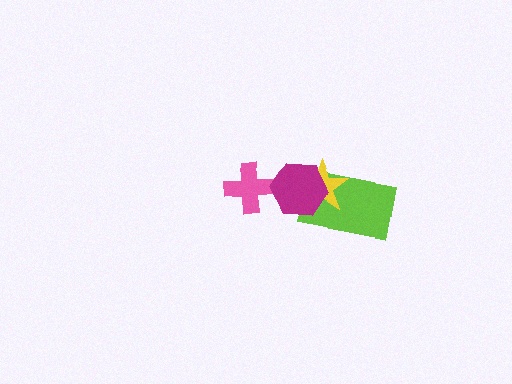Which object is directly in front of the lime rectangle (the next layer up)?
The yellow star is directly in front of the lime rectangle.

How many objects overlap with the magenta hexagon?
2 objects overlap with the magenta hexagon.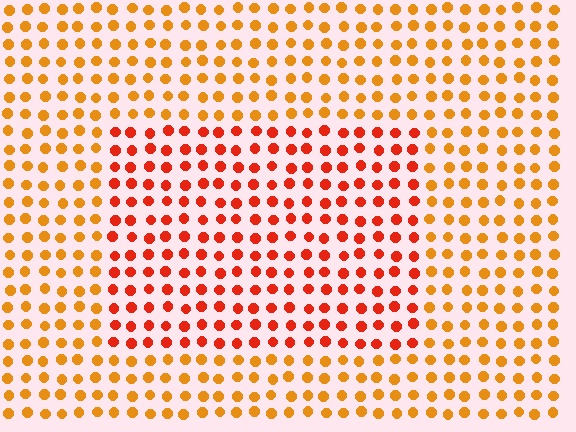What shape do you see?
I see a rectangle.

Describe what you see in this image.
The image is filled with small orange elements in a uniform arrangement. A rectangle-shaped region is visible where the elements are tinted to a slightly different hue, forming a subtle color boundary.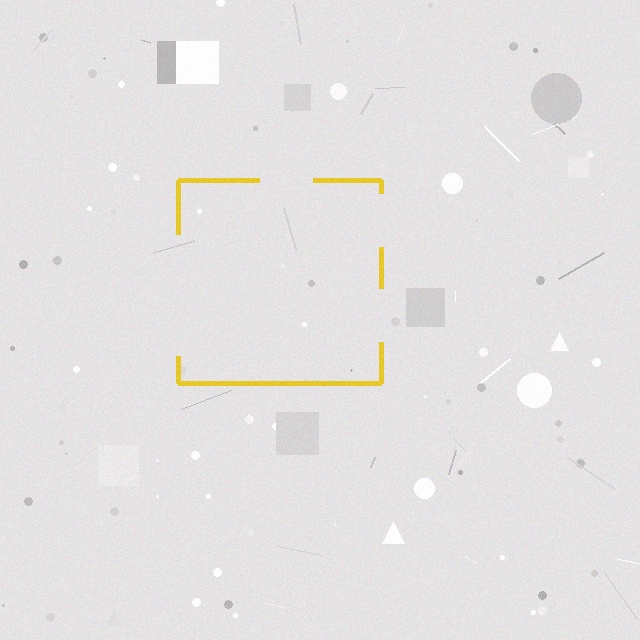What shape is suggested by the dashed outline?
The dashed outline suggests a square.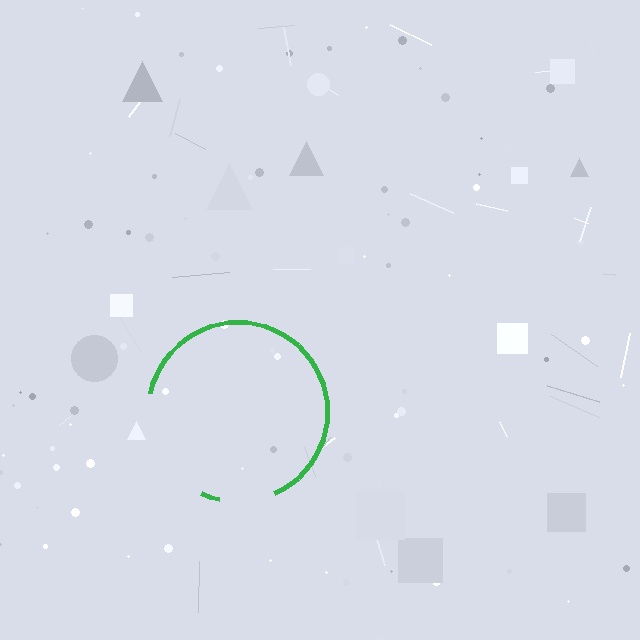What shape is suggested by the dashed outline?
The dashed outline suggests a circle.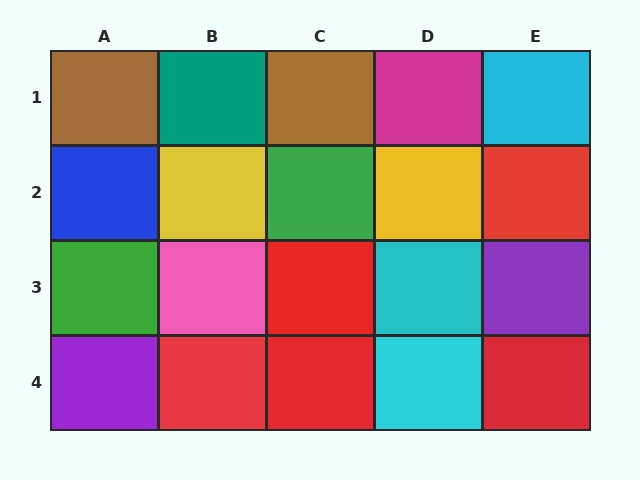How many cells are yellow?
2 cells are yellow.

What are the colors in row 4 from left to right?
Purple, red, red, cyan, red.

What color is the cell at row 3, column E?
Purple.